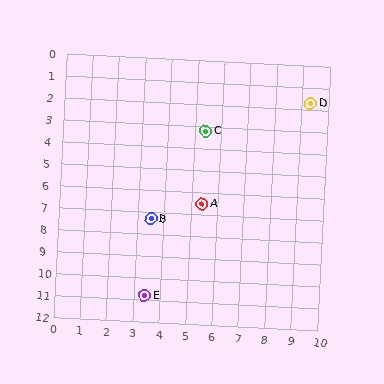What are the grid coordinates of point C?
Point C is at approximately (5.4, 3.2).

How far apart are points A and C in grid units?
Points A and C are about 3.3 grid units apart.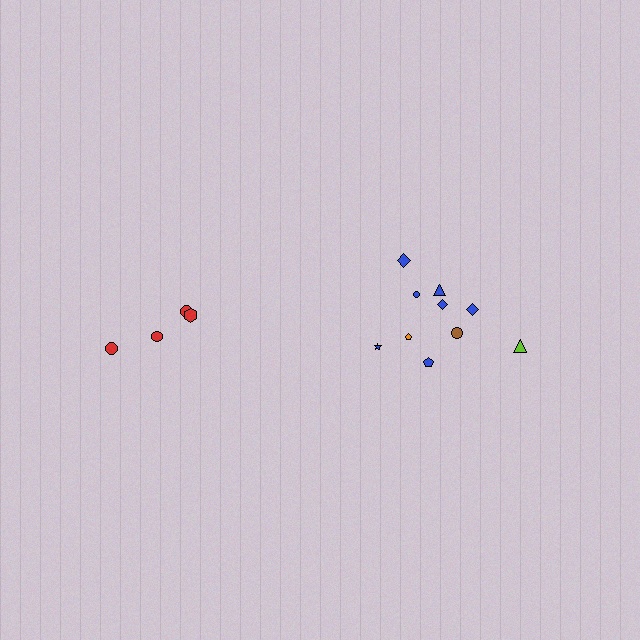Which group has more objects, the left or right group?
The right group.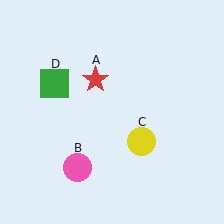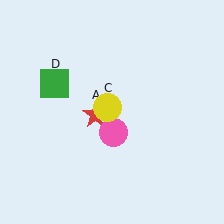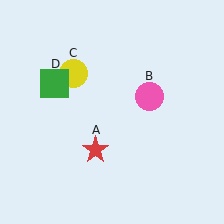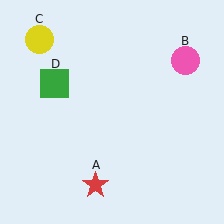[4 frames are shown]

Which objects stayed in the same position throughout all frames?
Green square (object D) remained stationary.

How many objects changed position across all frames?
3 objects changed position: red star (object A), pink circle (object B), yellow circle (object C).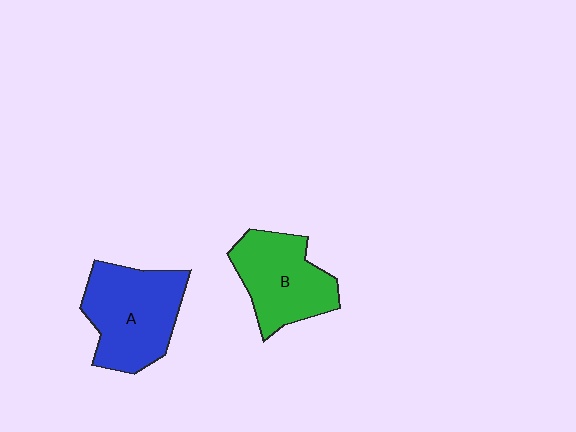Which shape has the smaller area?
Shape B (green).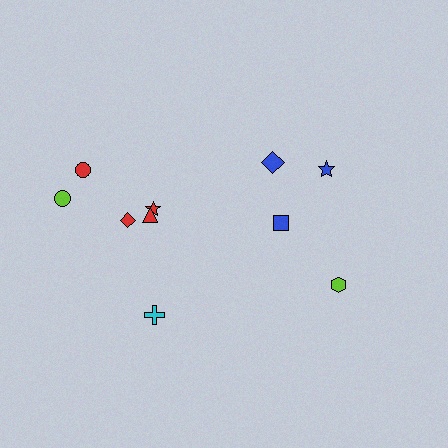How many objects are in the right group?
There are 4 objects.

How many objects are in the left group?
There are 6 objects.